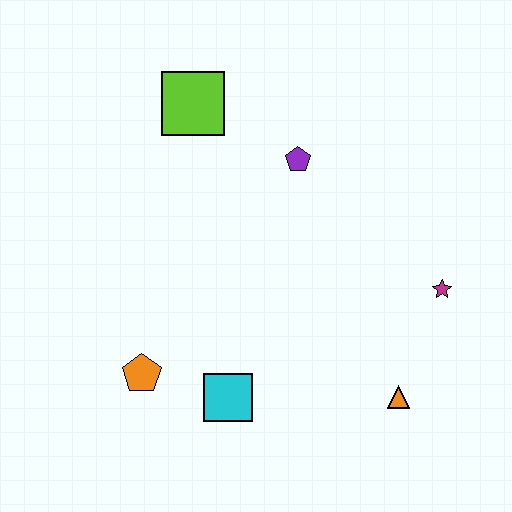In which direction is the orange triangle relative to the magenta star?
The orange triangle is below the magenta star.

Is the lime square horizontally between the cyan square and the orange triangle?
No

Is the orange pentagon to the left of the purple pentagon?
Yes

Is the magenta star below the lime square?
Yes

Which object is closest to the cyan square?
The orange pentagon is closest to the cyan square.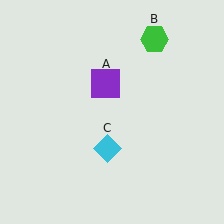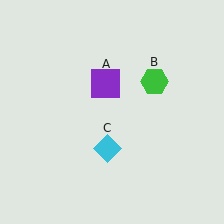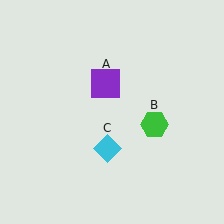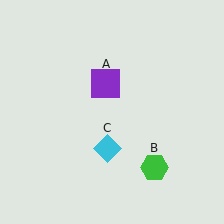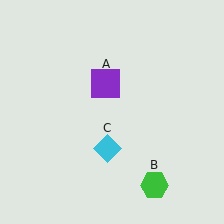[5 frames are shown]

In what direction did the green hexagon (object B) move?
The green hexagon (object B) moved down.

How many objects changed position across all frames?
1 object changed position: green hexagon (object B).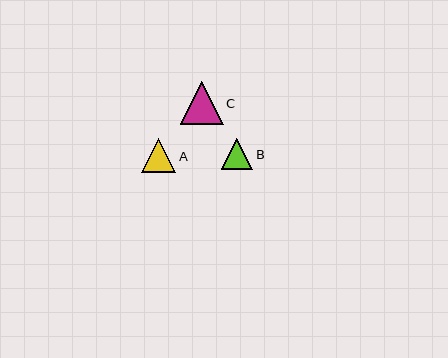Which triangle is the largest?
Triangle C is the largest with a size of approximately 43 pixels.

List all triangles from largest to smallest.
From largest to smallest: C, A, B.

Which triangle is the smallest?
Triangle B is the smallest with a size of approximately 31 pixels.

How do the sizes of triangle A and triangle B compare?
Triangle A and triangle B are approximately the same size.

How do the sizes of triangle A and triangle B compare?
Triangle A and triangle B are approximately the same size.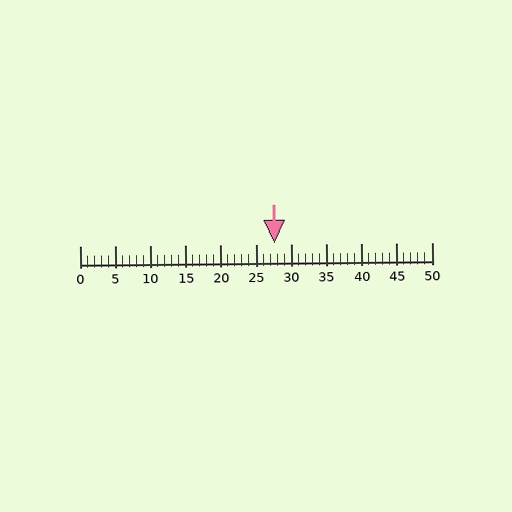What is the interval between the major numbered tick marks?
The major tick marks are spaced 5 units apart.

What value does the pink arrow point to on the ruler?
The pink arrow points to approximately 28.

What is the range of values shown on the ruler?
The ruler shows values from 0 to 50.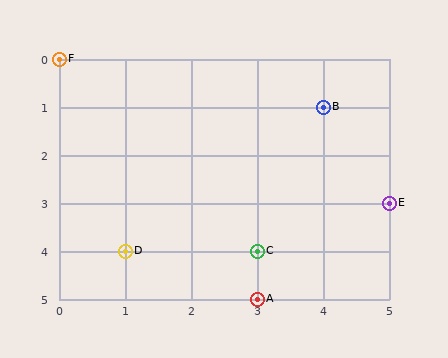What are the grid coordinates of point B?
Point B is at grid coordinates (4, 1).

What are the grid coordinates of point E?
Point E is at grid coordinates (5, 3).